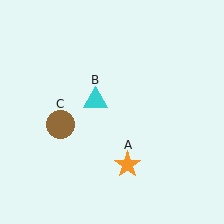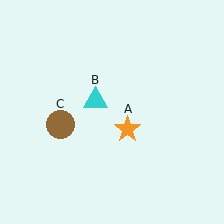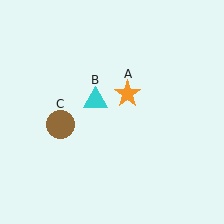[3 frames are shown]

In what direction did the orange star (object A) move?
The orange star (object A) moved up.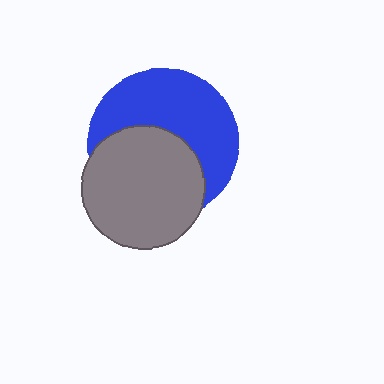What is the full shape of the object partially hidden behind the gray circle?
The partially hidden object is a blue circle.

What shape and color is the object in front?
The object in front is a gray circle.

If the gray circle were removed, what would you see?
You would see the complete blue circle.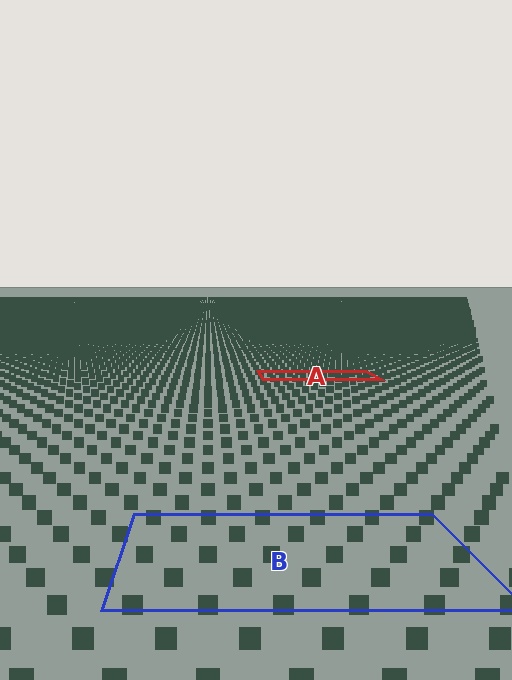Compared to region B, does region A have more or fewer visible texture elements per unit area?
Region A has more texture elements per unit area — they are packed more densely because it is farther away.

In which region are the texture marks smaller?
The texture marks are smaller in region A, because it is farther away.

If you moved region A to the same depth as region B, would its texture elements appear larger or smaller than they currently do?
They would appear larger. At a closer depth, the same texture elements are projected at a bigger on-screen size.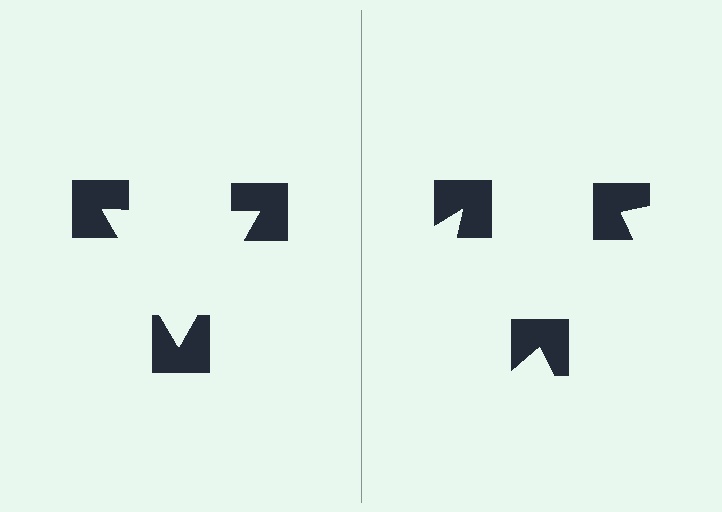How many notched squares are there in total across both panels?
6 — 3 on each side.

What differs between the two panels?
The notched squares are positioned identically on both sides; only the wedge orientations differ. On the left they align to a triangle; on the right they are misaligned.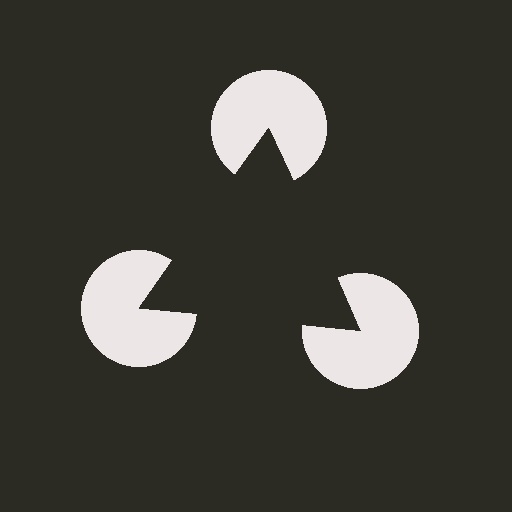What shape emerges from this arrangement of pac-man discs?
An illusory triangle — its edges are inferred from the aligned wedge cuts in the pac-man discs, not physically drawn.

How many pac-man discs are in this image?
There are 3 — one at each vertex of the illusory triangle.